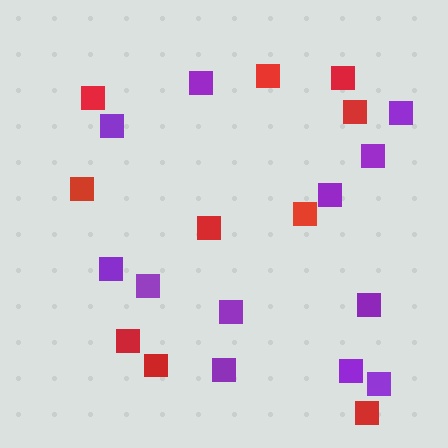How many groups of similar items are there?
There are 2 groups: one group of purple squares (12) and one group of red squares (10).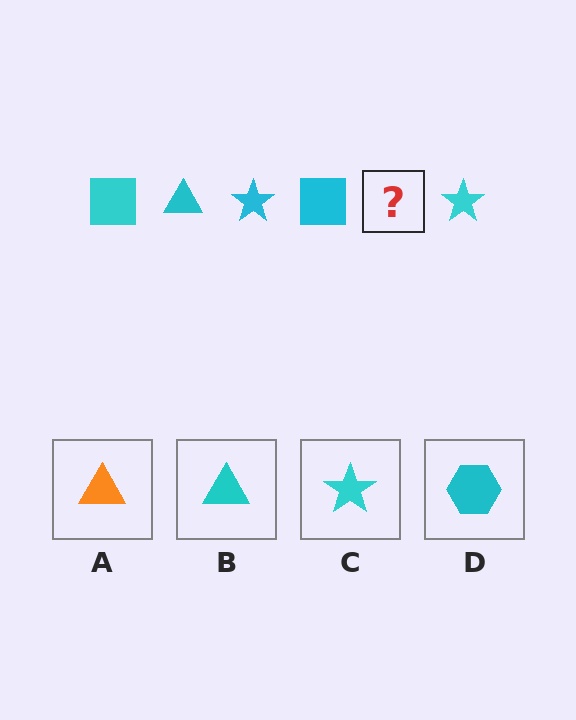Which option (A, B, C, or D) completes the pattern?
B.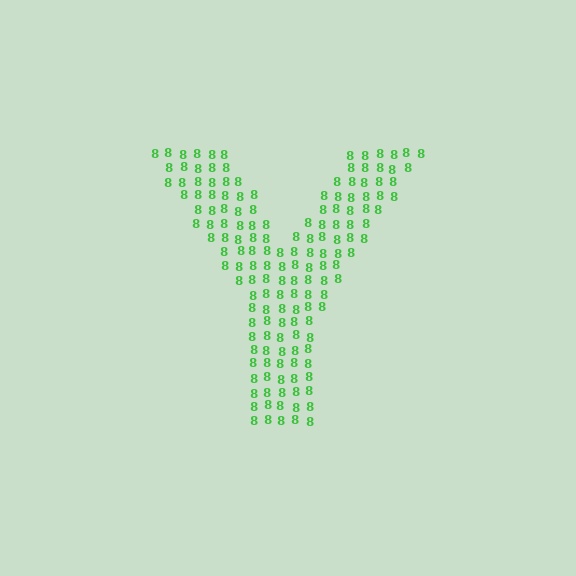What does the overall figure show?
The overall figure shows the letter Y.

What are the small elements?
The small elements are digit 8's.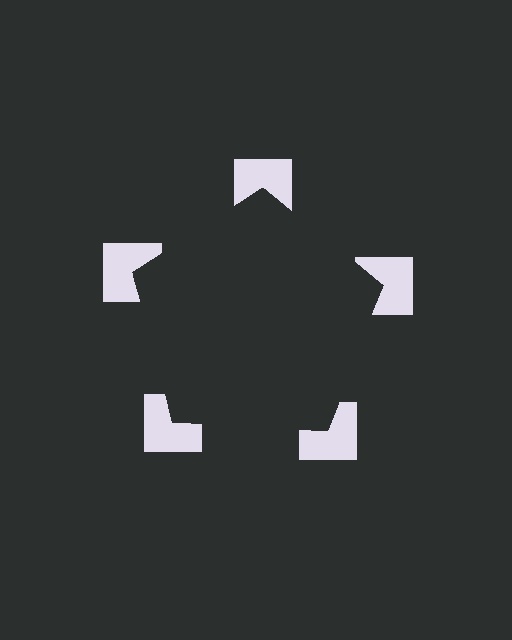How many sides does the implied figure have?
5 sides.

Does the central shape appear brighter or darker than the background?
It typically appears slightly darker than the background, even though no actual brightness change is drawn.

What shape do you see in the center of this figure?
An illusory pentagon — its edges are inferred from the aligned wedge cuts in the notched squares, not physically drawn.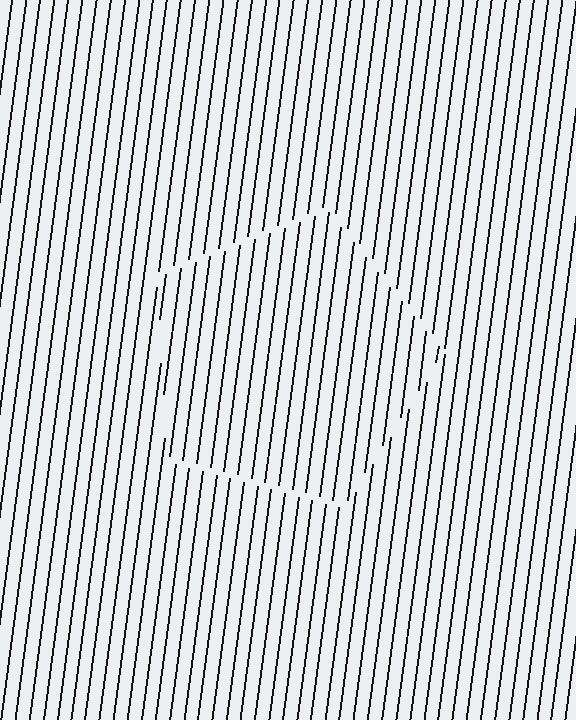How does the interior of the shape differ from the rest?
The interior of the shape contains the same grating, shifted by half a period — the contour is defined by the phase discontinuity where line-ends from the inner and outer gratings abut.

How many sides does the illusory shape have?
5 sides — the line-ends trace a pentagon.